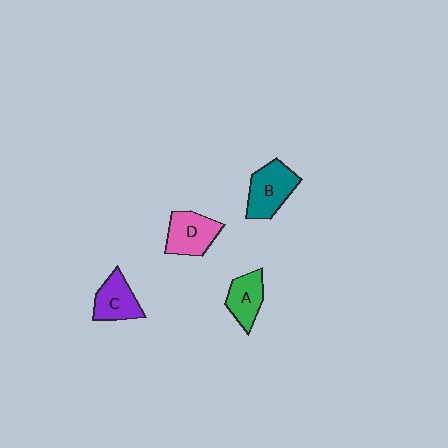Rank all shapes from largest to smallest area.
From largest to smallest: B (teal), D (pink), C (purple), A (green).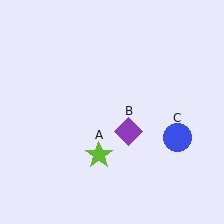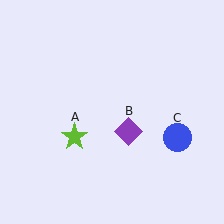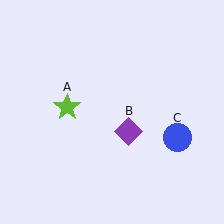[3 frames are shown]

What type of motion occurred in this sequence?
The lime star (object A) rotated clockwise around the center of the scene.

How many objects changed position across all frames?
1 object changed position: lime star (object A).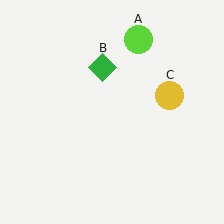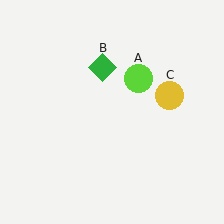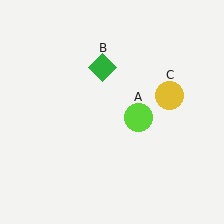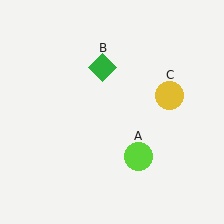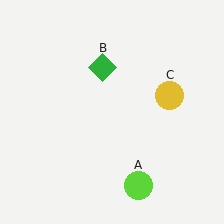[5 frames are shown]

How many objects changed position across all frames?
1 object changed position: lime circle (object A).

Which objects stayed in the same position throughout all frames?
Green diamond (object B) and yellow circle (object C) remained stationary.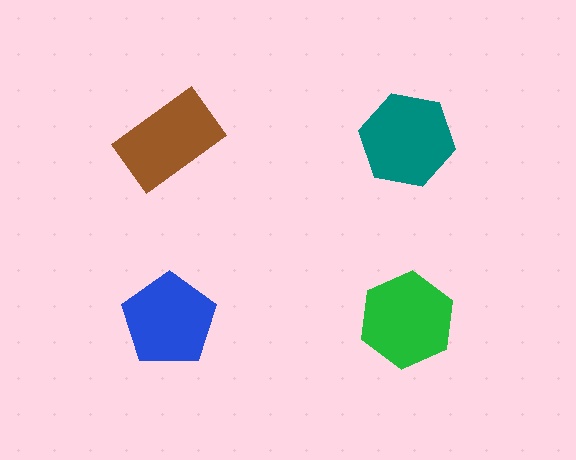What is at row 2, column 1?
A blue pentagon.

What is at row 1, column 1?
A brown rectangle.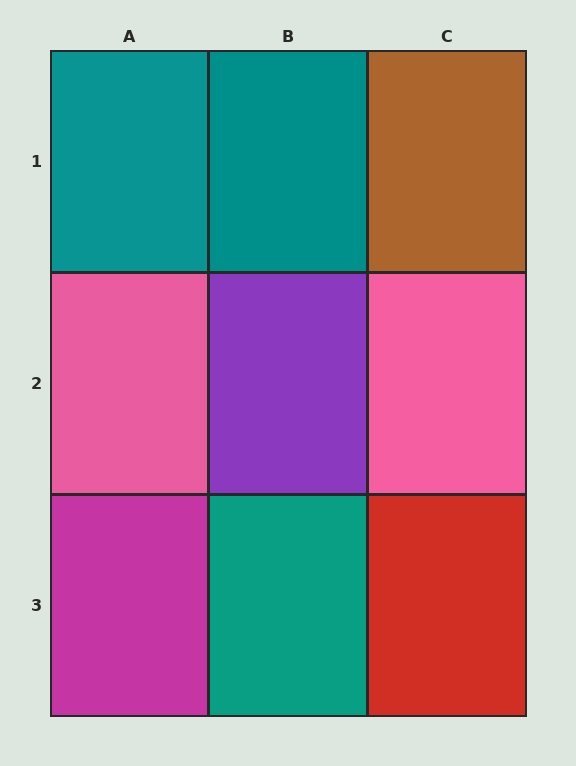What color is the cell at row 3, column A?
Magenta.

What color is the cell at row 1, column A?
Teal.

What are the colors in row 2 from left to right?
Pink, purple, pink.